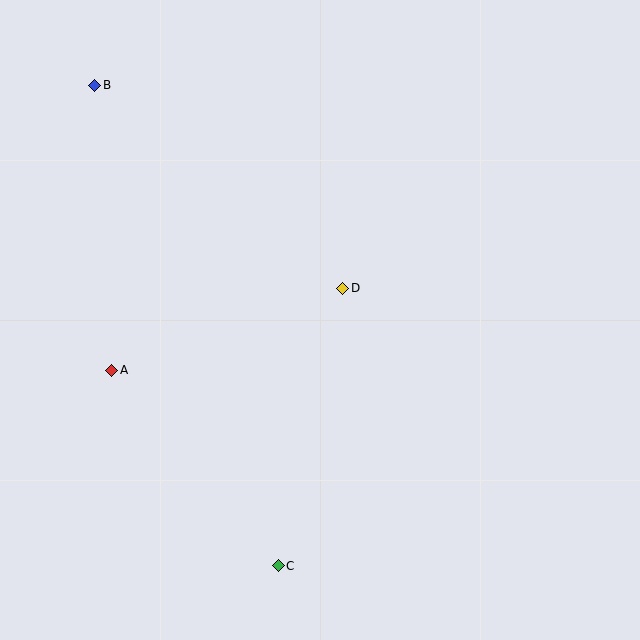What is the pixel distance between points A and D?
The distance between A and D is 245 pixels.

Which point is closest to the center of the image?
Point D at (343, 288) is closest to the center.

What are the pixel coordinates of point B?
Point B is at (95, 85).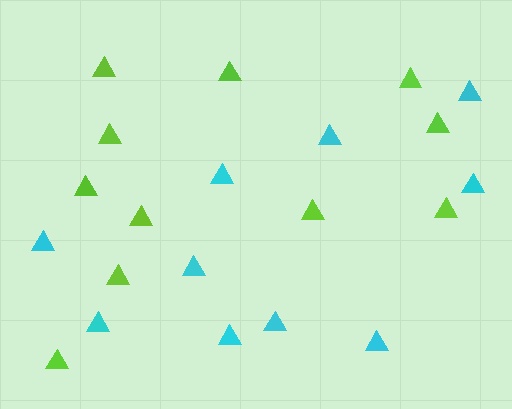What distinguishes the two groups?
There are 2 groups: one group of cyan triangles (10) and one group of lime triangles (11).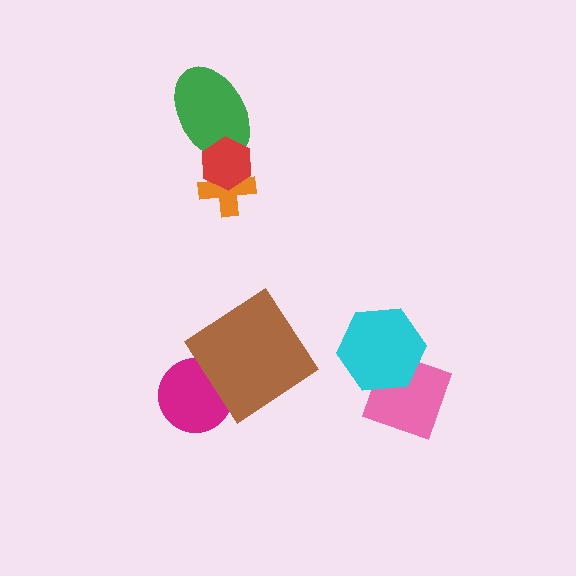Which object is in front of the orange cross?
The red hexagon is in front of the orange cross.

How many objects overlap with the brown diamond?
1 object overlaps with the brown diamond.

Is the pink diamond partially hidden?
Yes, it is partially covered by another shape.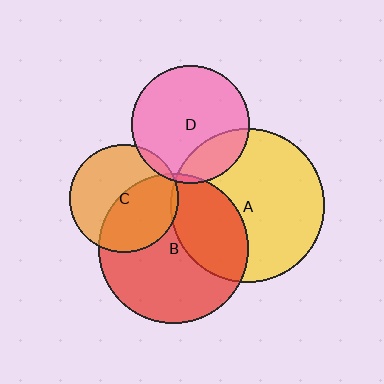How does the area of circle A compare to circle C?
Approximately 2.0 times.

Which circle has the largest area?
Circle A (yellow).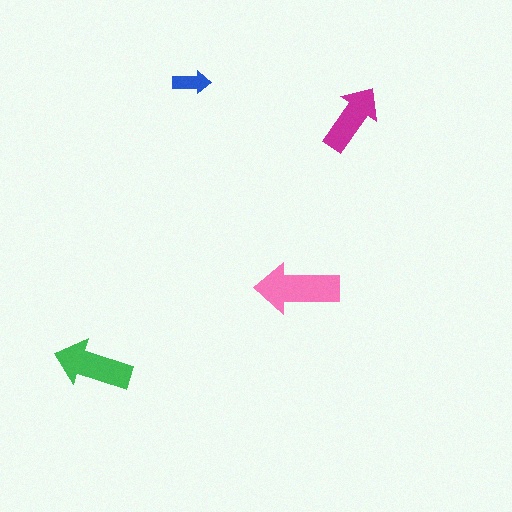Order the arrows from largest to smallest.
the pink one, the green one, the magenta one, the blue one.